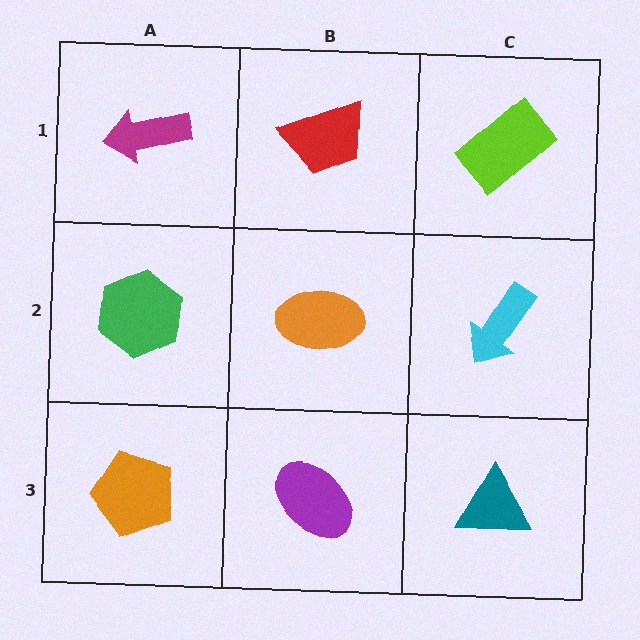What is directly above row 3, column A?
A green hexagon.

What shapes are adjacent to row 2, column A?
A magenta arrow (row 1, column A), an orange pentagon (row 3, column A), an orange ellipse (row 2, column B).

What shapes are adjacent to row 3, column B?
An orange ellipse (row 2, column B), an orange pentagon (row 3, column A), a teal triangle (row 3, column C).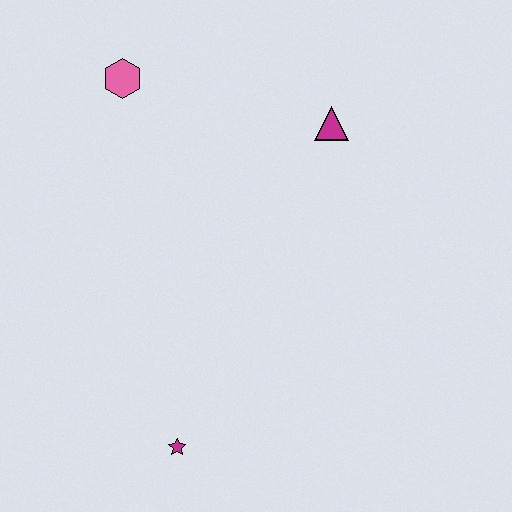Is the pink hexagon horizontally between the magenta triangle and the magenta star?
No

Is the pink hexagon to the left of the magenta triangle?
Yes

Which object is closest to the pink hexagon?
The magenta triangle is closest to the pink hexagon.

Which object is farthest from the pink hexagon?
The magenta star is farthest from the pink hexagon.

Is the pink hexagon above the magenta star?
Yes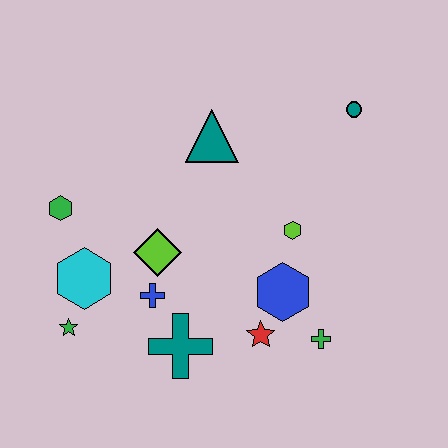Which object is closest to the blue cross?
The lime diamond is closest to the blue cross.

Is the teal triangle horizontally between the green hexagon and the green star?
No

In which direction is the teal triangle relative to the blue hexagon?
The teal triangle is above the blue hexagon.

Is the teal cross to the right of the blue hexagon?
No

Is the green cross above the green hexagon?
No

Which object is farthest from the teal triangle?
The green star is farthest from the teal triangle.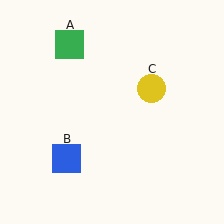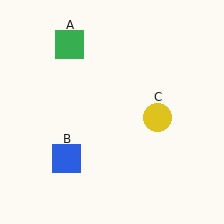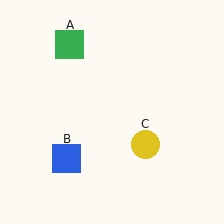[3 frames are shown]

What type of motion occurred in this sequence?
The yellow circle (object C) rotated clockwise around the center of the scene.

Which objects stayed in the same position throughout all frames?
Green square (object A) and blue square (object B) remained stationary.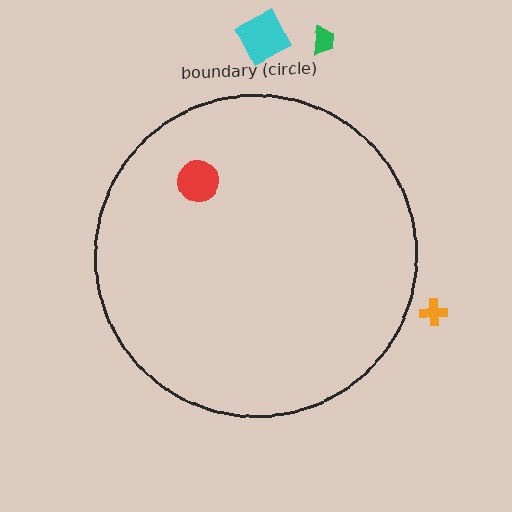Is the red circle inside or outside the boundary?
Inside.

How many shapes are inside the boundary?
1 inside, 3 outside.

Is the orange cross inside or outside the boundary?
Outside.